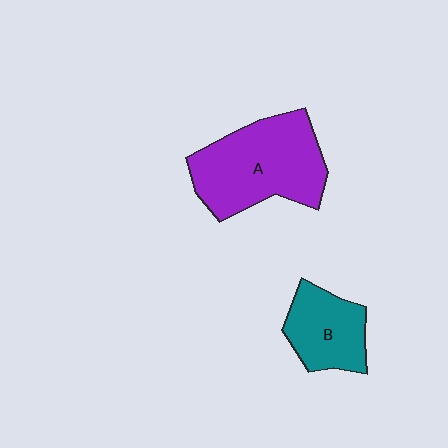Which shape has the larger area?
Shape A (purple).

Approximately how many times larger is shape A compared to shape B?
Approximately 1.8 times.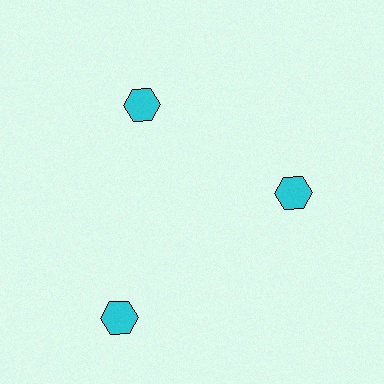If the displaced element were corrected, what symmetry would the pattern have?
It would have 3-fold rotational symmetry — the pattern would map onto itself every 120 degrees.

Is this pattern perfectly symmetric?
No. The 3 cyan hexagons are arranged in a ring, but one element near the 7 o'clock position is pushed outward from the center, breaking the 3-fold rotational symmetry.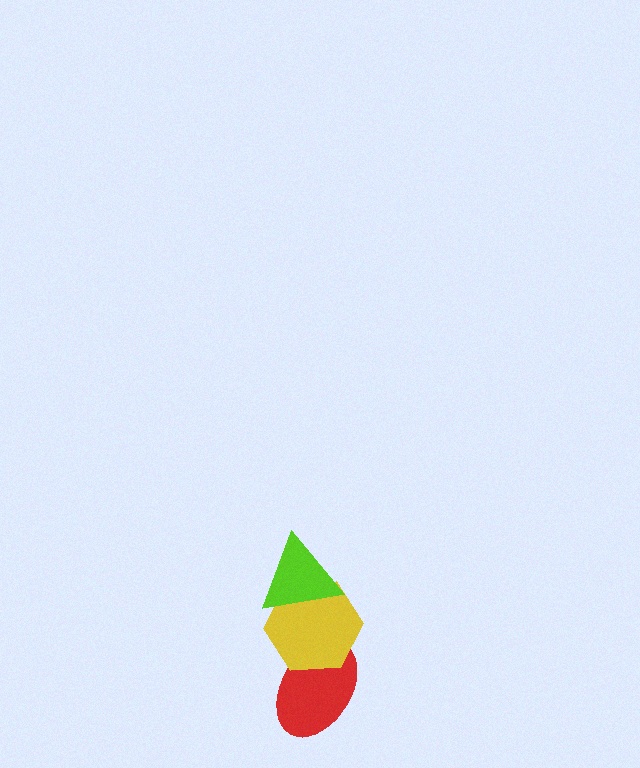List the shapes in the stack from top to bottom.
From top to bottom: the lime triangle, the yellow hexagon, the red ellipse.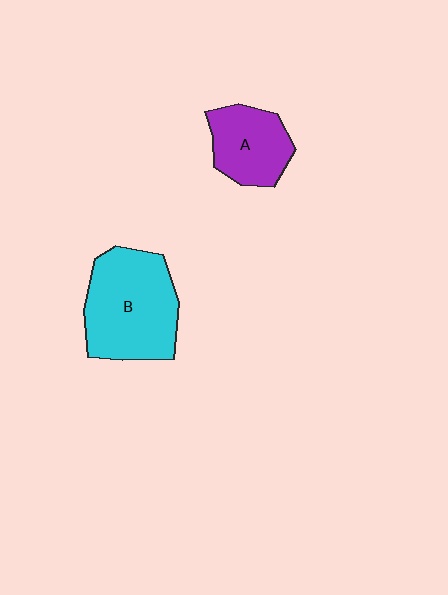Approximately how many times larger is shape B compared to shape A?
Approximately 1.7 times.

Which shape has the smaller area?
Shape A (purple).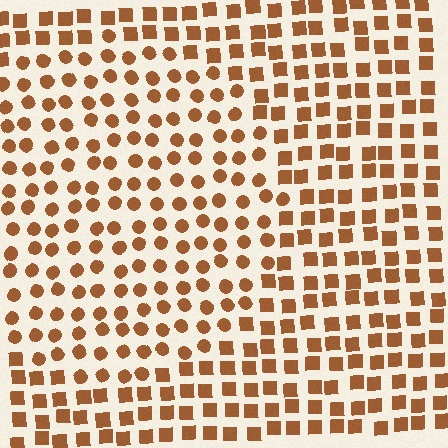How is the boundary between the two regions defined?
The boundary is defined by a change in element shape: circles inside vs. squares outside. All elements share the same color and spacing.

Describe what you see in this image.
The image is filled with small brown elements arranged in a uniform grid. A circle-shaped region contains circles, while the surrounding area contains squares. The boundary is defined purely by the change in element shape.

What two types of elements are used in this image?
The image uses circles inside the circle region and squares outside it.